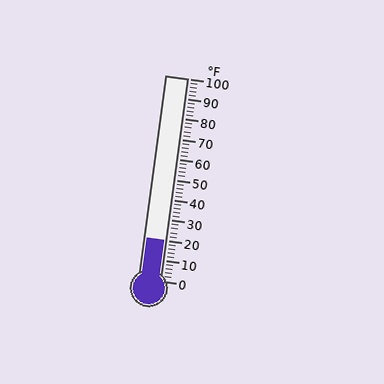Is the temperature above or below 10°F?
The temperature is above 10°F.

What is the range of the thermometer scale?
The thermometer scale ranges from 0°F to 100°F.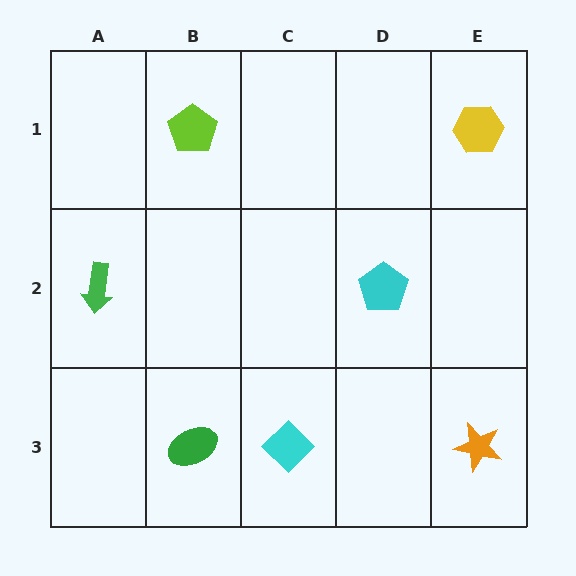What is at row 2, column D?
A cyan pentagon.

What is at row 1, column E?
A yellow hexagon.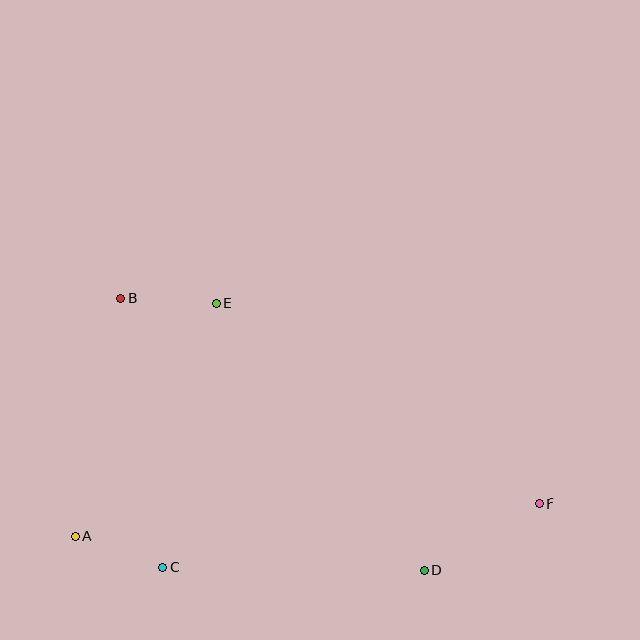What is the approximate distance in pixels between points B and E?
The distance between B and E is approximately 96 pixels.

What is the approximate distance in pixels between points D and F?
The distance between D and F is approximately 134 pixels.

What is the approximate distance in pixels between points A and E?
The distance between A and E is approximately 272 pixels.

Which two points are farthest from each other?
Points B and F are farthest from each other.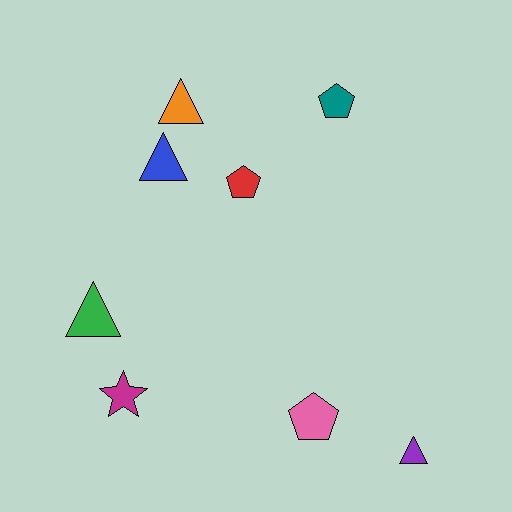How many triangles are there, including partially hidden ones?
There are 4 triangles.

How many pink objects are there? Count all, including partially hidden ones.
There is 1 pink object.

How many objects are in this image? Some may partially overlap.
There are 8 objects.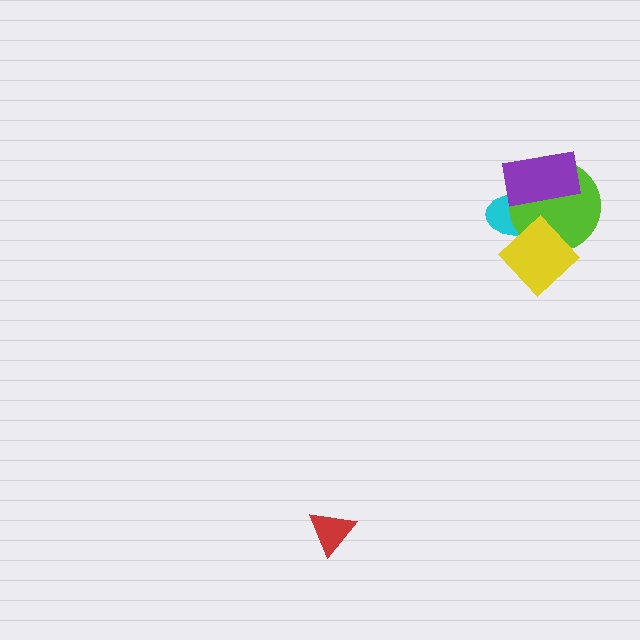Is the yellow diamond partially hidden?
No, no other shape covers it.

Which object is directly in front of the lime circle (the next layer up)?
The purple rectangle is directly in front of the lime circle.